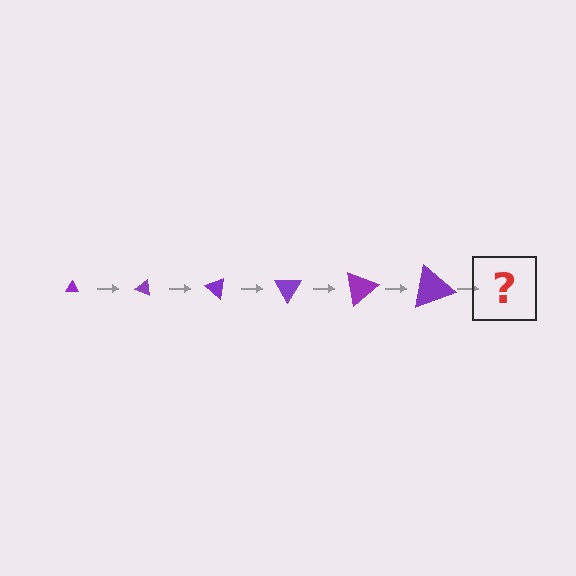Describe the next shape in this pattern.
It should be a triangle, larger than the previous one and rotated 120 degrees from the start.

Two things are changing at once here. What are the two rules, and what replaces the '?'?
The two rules are that the triangle grows larger each step and it rotates 20 degrees each step. The '?' should be a triangle, larger than the previous one and rotated 120 degrees from the start.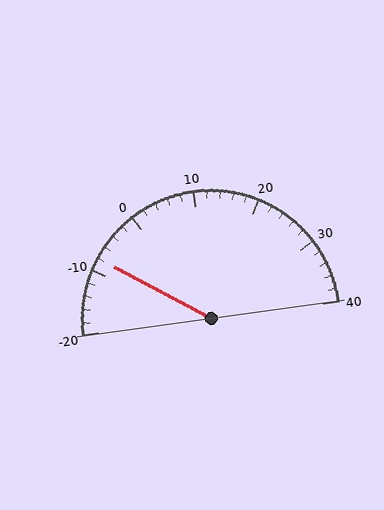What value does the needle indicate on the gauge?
The needle indicates approximately -8.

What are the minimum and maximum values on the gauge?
The gauge ranges from -20 to 40.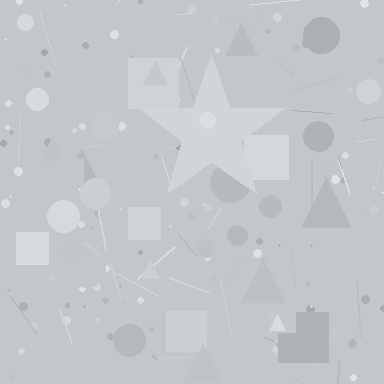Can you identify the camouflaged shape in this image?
The camouflaged shape is a star.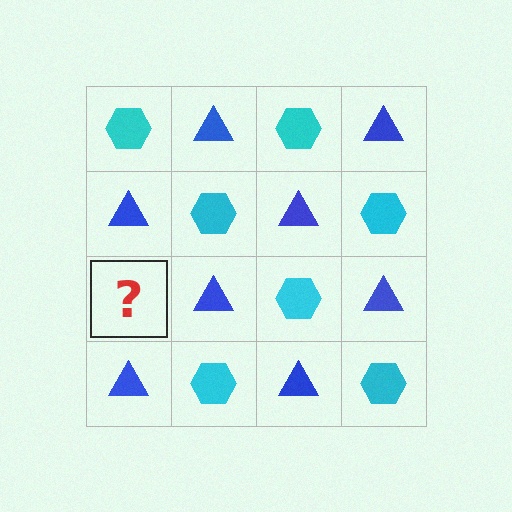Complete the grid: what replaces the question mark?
The question mark should be replaced with a cyan hexagon.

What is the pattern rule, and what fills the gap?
The rule is that it alternates cyan hexagon and blue triangle in a checkerboard pattern. The gap should be filled with a cyan hexagon.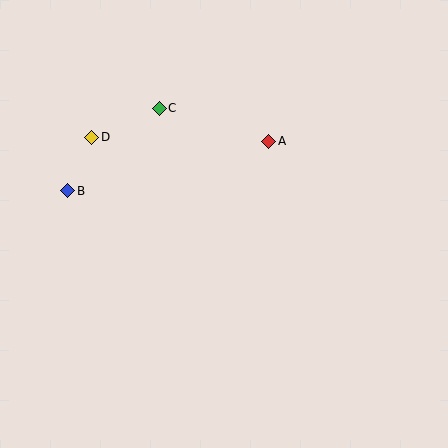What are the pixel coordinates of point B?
Point B is at (68, 191).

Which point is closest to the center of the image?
Point A at (269, 141) is closest to the center.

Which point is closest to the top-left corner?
Point D is closest to the top-left corner.